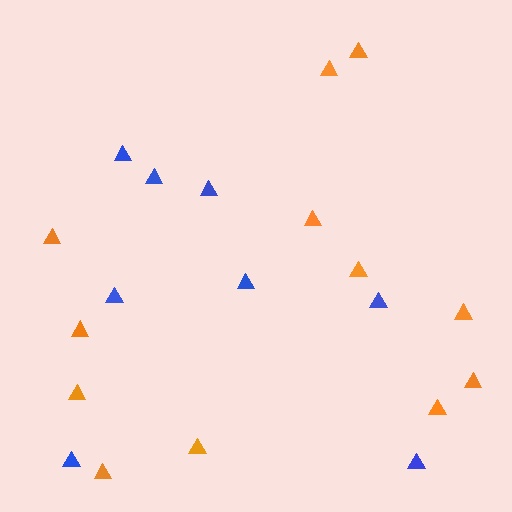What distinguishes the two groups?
There are 2 groups: one group of orange triangles (12) and one group of blue triangles (8).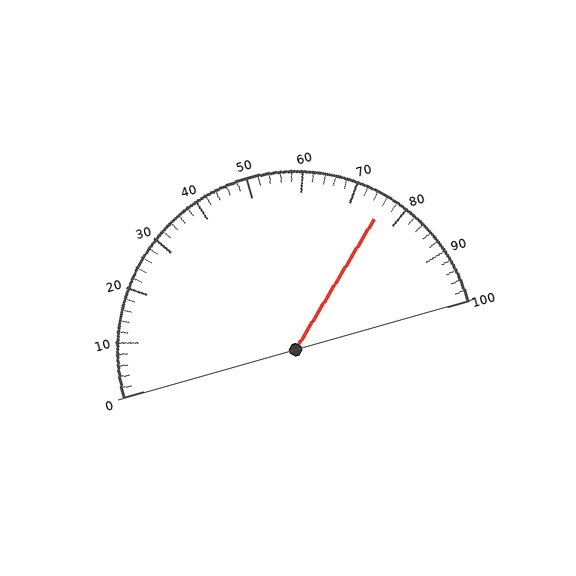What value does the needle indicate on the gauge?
The needle indicates approximately 76.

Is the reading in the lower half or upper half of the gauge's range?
The reading is in the upper half of the range (0 to 100).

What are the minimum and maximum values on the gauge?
The gauge ranges from 0 to 100.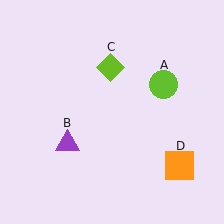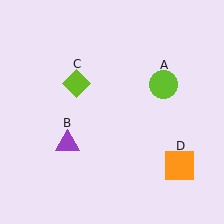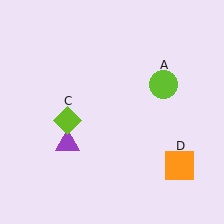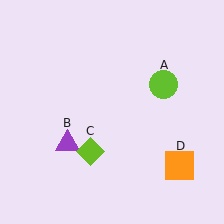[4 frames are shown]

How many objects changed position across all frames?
1 object changed position: lime diamond (object C).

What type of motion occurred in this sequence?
The lime diamond (object C) rotated counterclockwise around the center of the scene.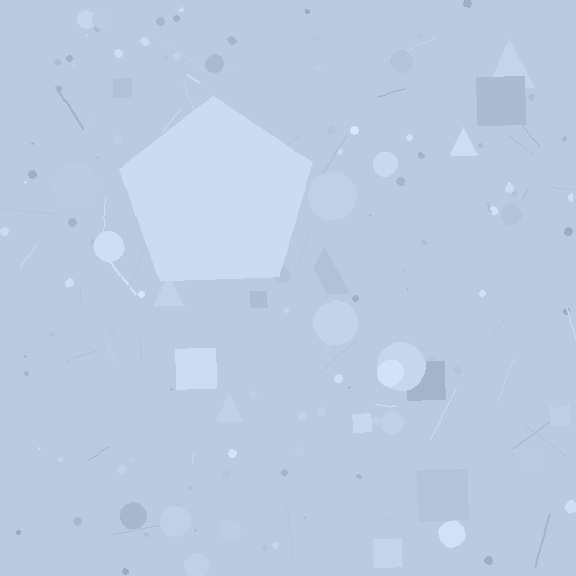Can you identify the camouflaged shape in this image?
The camouflaged shape is a pentagon.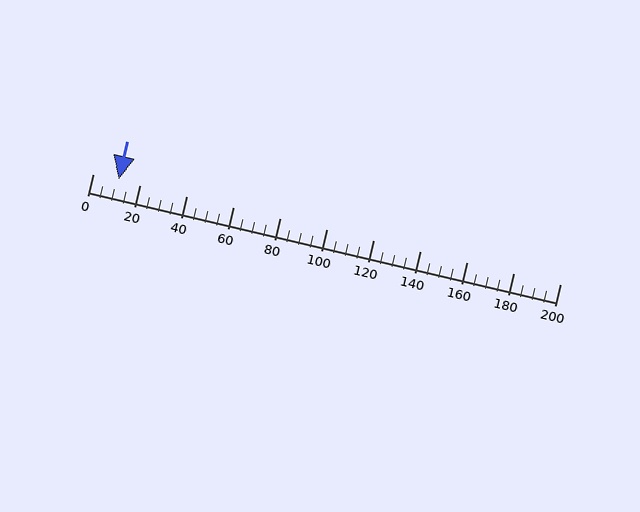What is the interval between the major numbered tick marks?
The major tick marks are spaced 20 units apart.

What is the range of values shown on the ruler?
The ruler shows values from 0 to 200.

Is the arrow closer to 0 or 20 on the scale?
The arrow is closer to 20.